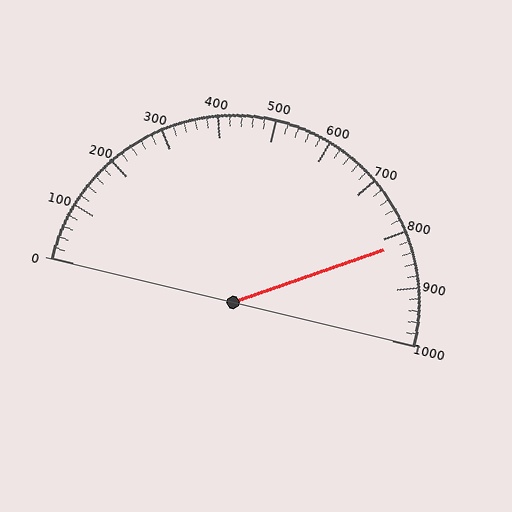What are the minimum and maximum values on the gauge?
The gauge ranges from 0 to 1000.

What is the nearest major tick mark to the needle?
The nearest major tick mark is 800.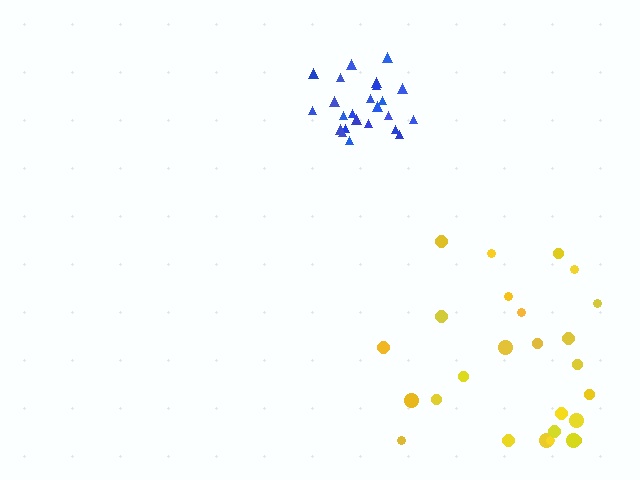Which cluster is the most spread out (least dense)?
Yellow.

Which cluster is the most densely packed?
Blue.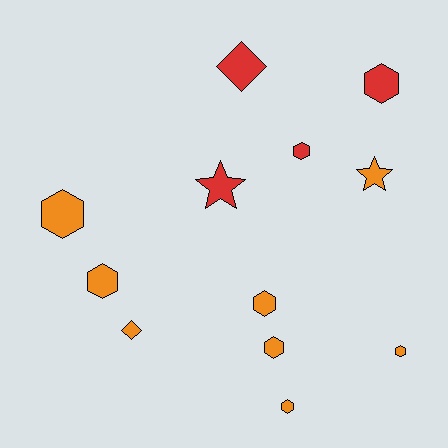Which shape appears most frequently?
Hexagon, with 8 objects.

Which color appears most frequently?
Orange, with 8 objects.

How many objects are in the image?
There are 12 objects.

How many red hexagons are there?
There are 2 red hexagons.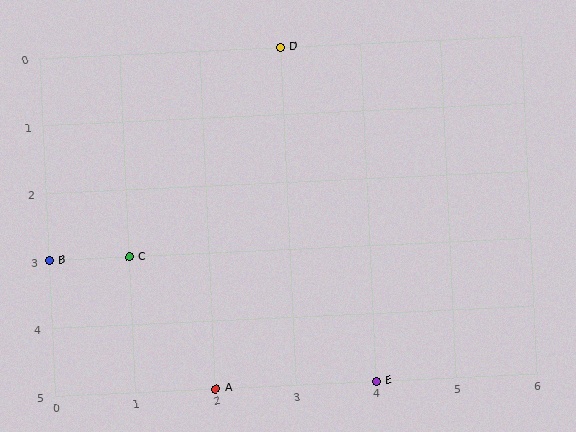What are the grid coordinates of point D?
Point D is at grid coordinates (3, 0).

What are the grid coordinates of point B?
Point B is at grid coordinates (0, 3).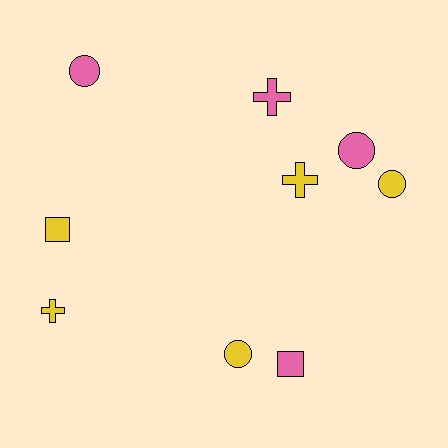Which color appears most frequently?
Yellow, with 5 objects.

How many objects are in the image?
There are 9 objects.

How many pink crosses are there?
There is 1 pink cross.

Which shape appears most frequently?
Circle, with 4 objects.